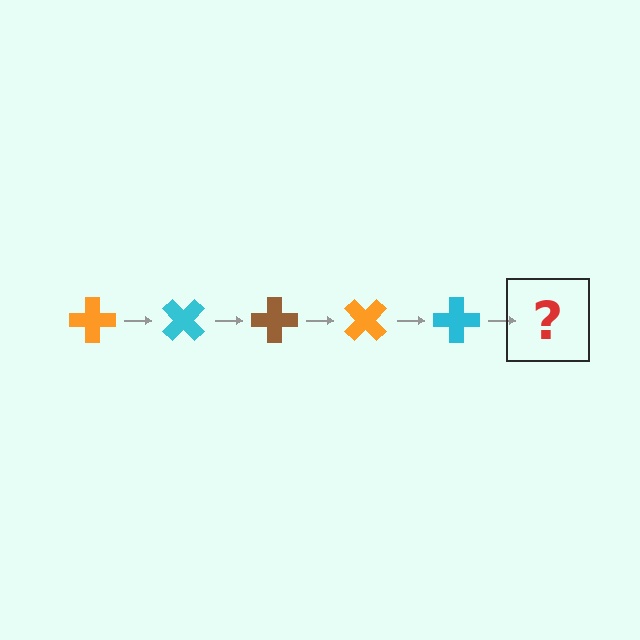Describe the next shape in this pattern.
It should be a brown cross, rotated 225 degrees from the start.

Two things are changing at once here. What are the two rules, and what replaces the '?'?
The two rules are that it rotates 45 degrees each step and the color cycles through orange, cyan, and brown. The '?' should be a brown cross, rotated 225 degrees from the start.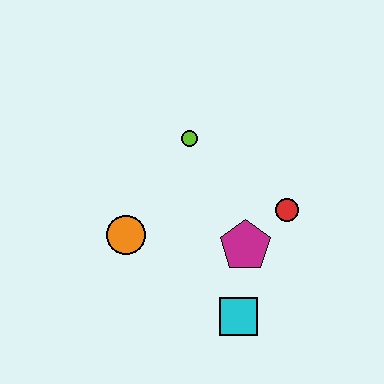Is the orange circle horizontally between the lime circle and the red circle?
No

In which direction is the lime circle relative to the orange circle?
The lime circle is above the orange circle.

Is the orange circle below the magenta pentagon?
No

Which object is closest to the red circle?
The magenta pentagon is closest to the red circle.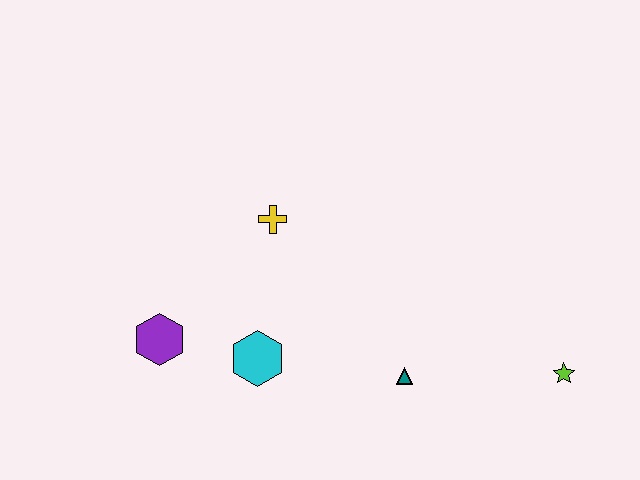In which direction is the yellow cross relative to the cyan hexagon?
The yellow cross is above the cyan hexagon.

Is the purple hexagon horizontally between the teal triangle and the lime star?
No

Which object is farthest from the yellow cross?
The lime star is farthest from the yellow cross.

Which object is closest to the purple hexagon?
The cyan hexagon is closest to the purple hexagon.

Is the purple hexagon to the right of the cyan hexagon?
No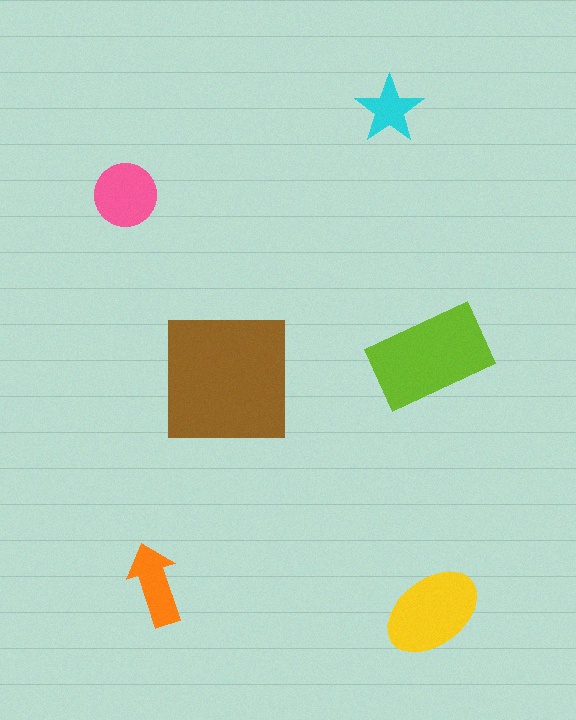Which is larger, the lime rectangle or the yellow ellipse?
The lime rectangle.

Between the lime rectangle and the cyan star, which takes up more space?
The lime rectangle.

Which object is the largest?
The brown square.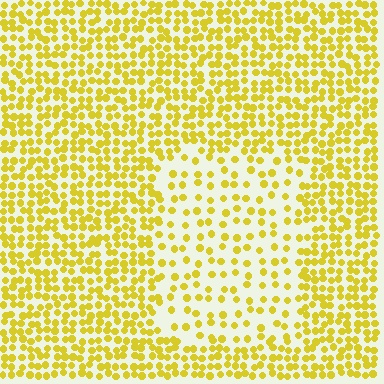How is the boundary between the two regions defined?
The boundary is defined by a change in element density (approximately 2.2x ratio). All elements are the same color, size, and shape.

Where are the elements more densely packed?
The elements are more densely packed outside the rectangle boundary.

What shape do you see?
I see a rectangle.